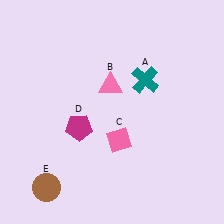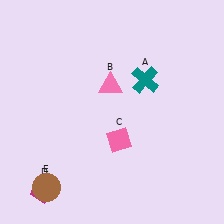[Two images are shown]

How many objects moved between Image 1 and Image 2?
1 object moved between the two images.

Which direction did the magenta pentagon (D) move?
The magenta pentagon (D) moved down.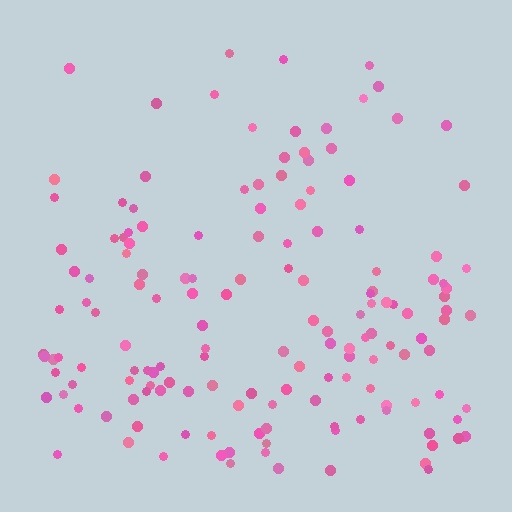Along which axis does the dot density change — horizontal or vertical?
Vertical.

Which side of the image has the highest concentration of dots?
The bottom.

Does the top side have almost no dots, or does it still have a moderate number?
Still a moderate number, just noticeably fewer than the bottom.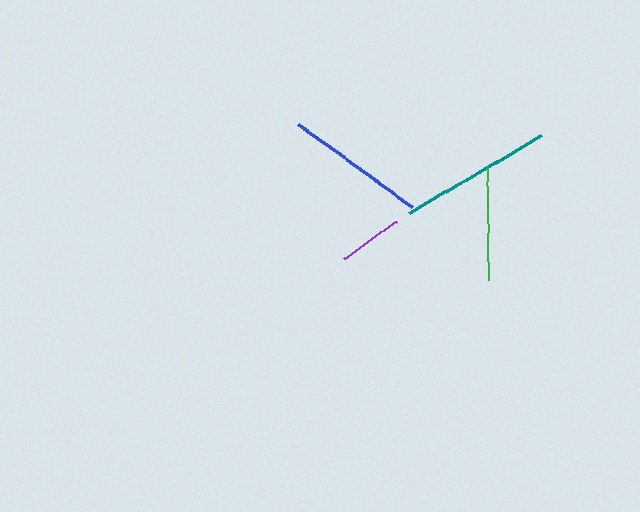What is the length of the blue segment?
The blue segment is approximately 142 pixels long.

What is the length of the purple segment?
The purple segment is approximately 65 pixels long.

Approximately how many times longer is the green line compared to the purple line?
The green line is approximately 1.7 times the length of the purple line.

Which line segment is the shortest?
The purple line is the shortest at approximately 65 pixels.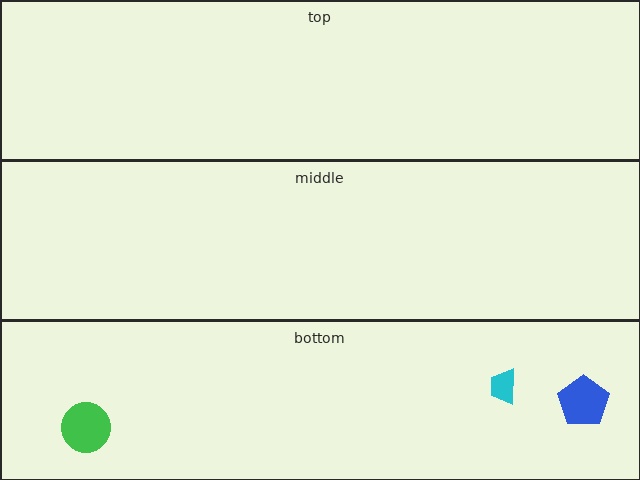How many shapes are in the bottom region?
3.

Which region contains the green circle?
The bottom region.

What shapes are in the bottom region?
The cyan trapezoid, the blue pentagon, the green circle.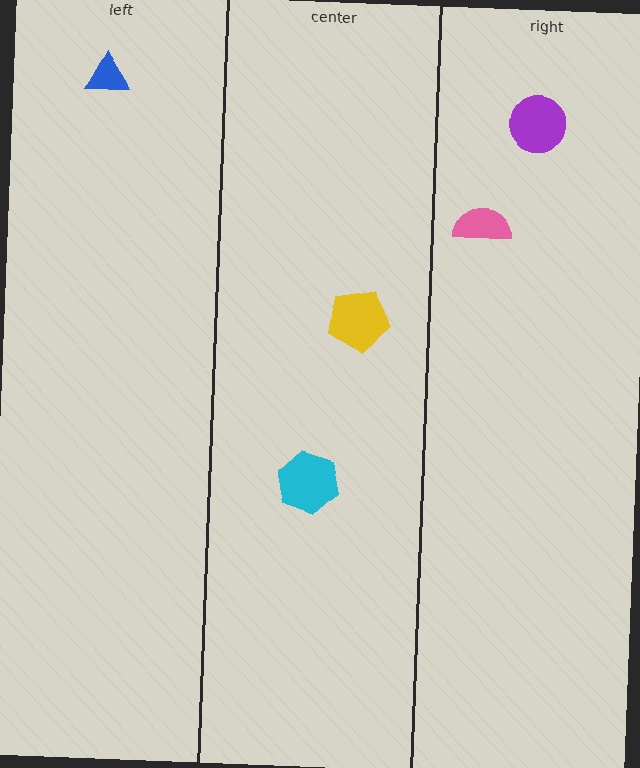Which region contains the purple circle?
The right region.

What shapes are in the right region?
The pink semicircle, the purple circle.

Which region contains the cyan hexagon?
The center region.